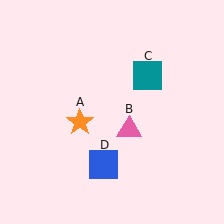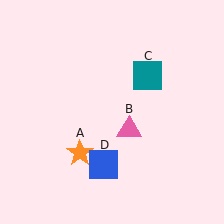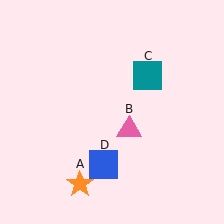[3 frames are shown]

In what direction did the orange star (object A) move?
The orange star (object A) moved down.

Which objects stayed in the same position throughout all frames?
Pink triangle (object B) and teal square (object C) and blue square (object D) remained stationary.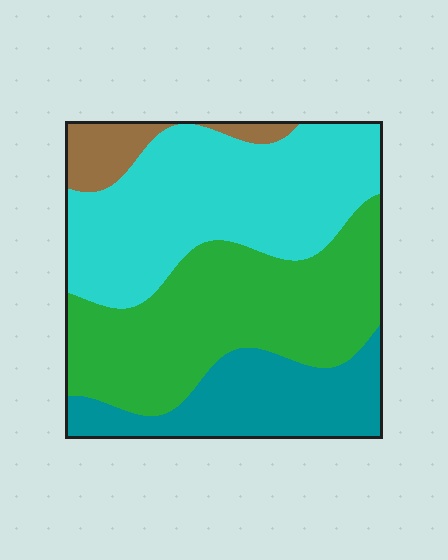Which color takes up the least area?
Brown, at roughly 5%.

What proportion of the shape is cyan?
Cyan covers around 35% of the shape.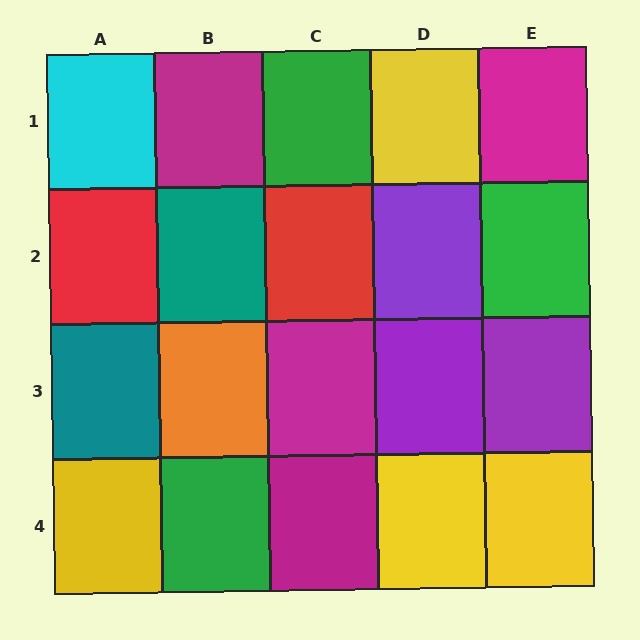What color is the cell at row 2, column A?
Red.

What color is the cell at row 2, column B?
Teal.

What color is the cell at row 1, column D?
Yellow.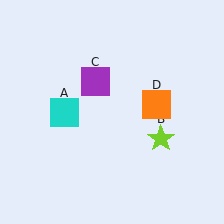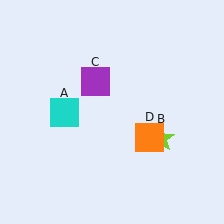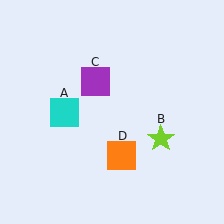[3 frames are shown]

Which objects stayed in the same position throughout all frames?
Cyan square (object A) and lime star (object B) and purple square (object C) remained stationary.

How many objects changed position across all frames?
1 object changed position: orange square (object D).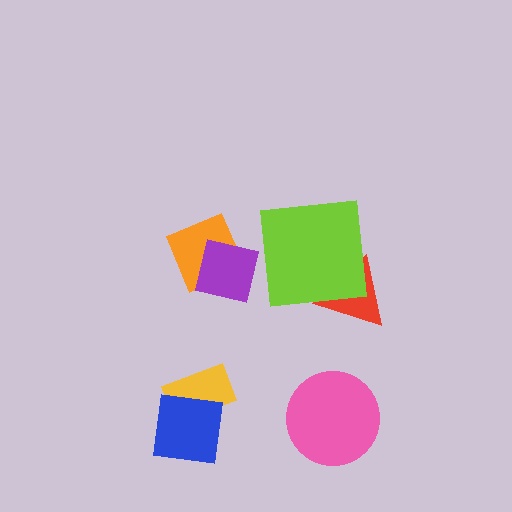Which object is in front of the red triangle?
The lime square is in front of the red triangle.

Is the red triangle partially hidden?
Yes, it is partially covered by another shape.